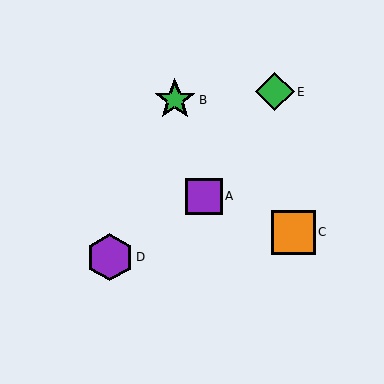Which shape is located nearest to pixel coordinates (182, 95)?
The green star (labeled B) at (175, 100) is nearest to that location.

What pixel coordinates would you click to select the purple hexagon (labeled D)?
Click at (110, 257) to select the purple hexagon D.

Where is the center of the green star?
The center of the green star is at (175, 100).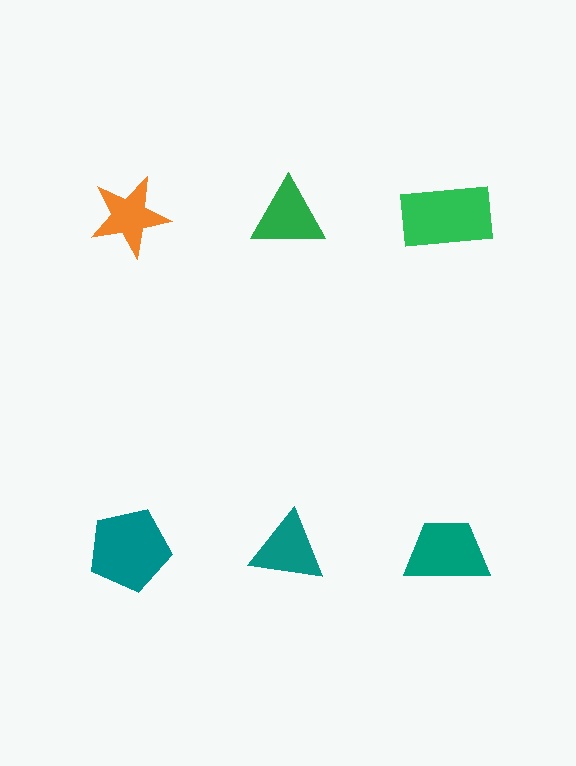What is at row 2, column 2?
A teal triangle.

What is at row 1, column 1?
An orange star.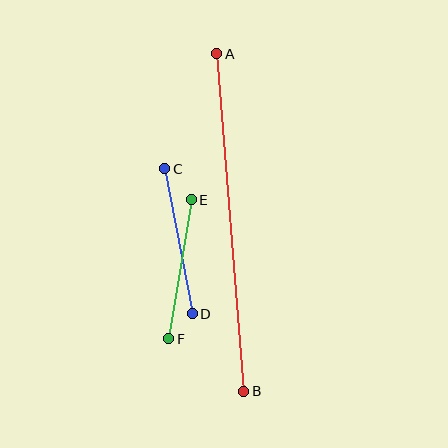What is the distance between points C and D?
The distance is approximately 148 pixels.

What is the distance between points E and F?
The distance is approximately 141 pixels.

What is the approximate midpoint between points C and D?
The midpoint is at approximately (179, 241) pixels.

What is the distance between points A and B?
The distance is approximately 339 pixels.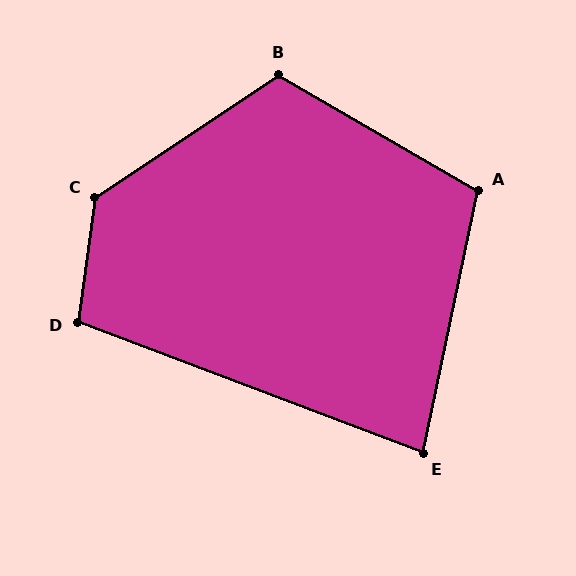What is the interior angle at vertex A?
Approximately 108 degrees (obtuse).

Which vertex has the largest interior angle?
C, at approximately 132 degrees.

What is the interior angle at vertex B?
Approximately 116 degrees (obtuse).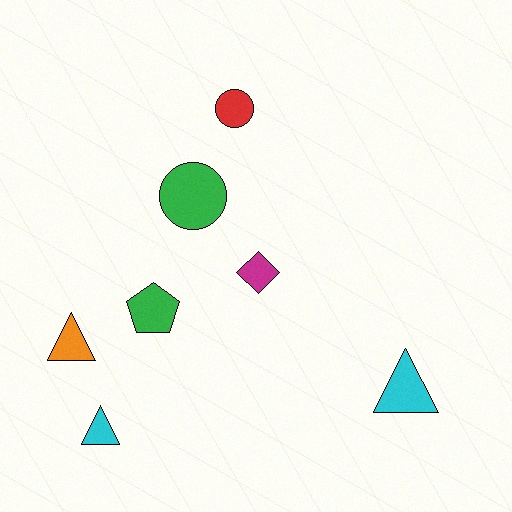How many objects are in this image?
There are 7 objects.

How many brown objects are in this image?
There are no brown objects.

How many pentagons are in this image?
There is 1 pentagon.